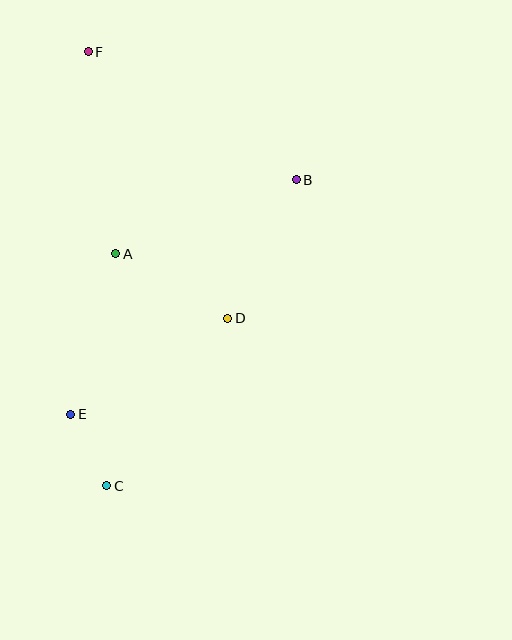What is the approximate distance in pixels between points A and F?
The distance between A and F is approximately 204 pixels.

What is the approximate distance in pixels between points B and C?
The distance between B and C is approximately 360 pixels.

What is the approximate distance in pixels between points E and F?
The distance between E and F is approximately 363 pixels.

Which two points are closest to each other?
Points C and E are closest to each other.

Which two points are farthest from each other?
Points C and F are farthest from each other.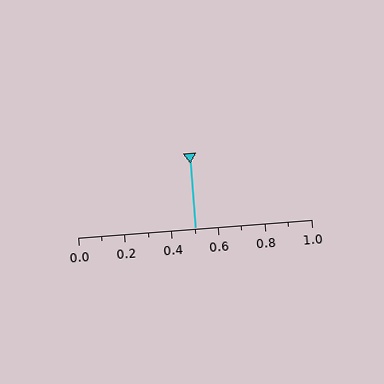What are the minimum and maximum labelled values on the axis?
The axis runs from 0.0 to 1.0.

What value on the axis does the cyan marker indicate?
The marker indicates approximately 0.5.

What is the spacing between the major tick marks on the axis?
The major ticks are spaced 0.2 apart.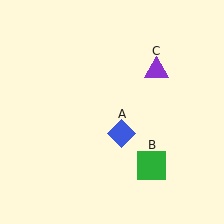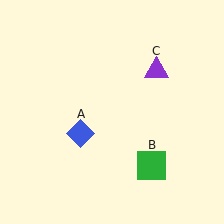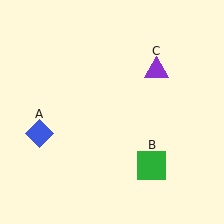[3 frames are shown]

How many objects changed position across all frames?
1 object changed position: blue diamond (object A).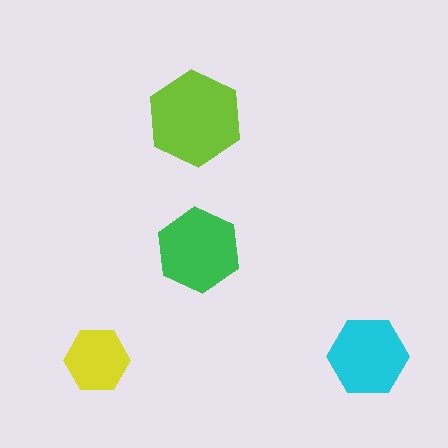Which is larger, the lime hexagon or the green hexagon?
The lime one.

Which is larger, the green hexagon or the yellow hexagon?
The green one.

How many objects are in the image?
There are 4 objects in the image.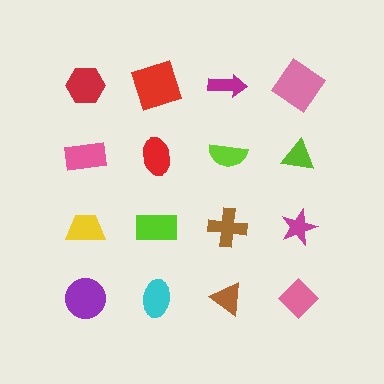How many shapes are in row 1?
4 shapes.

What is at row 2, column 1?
A pink rectangle.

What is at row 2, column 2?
A red ellipse.